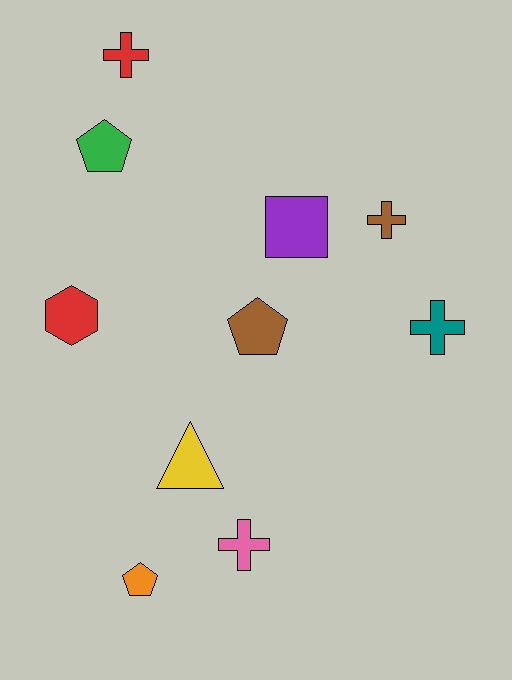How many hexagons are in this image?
There is 1 hexagon.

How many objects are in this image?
There are 10 objects.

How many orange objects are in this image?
There is 1 orange object.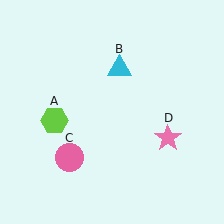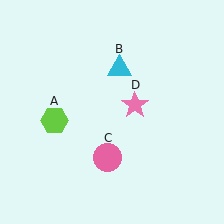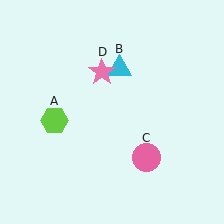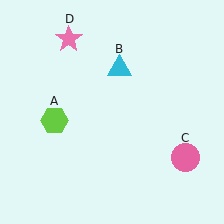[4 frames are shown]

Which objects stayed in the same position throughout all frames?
Lime hexagon (object A) and cyan triangle (object B) remained stationary.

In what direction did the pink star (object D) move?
The pink star (object D) moved up and to the left.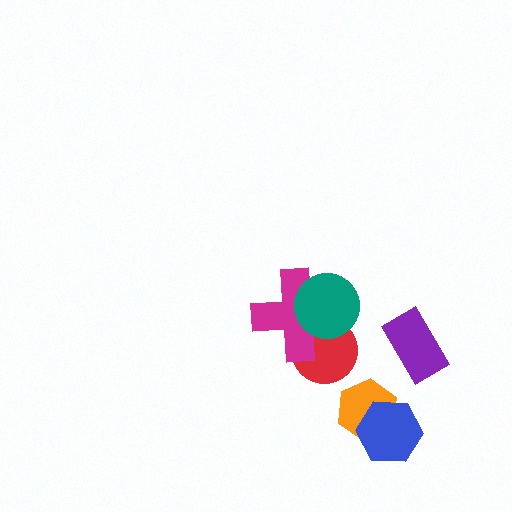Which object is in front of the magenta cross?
The teal circle is in front of the magenta cross.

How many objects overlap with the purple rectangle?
0 objects overlap with the purple rectangle.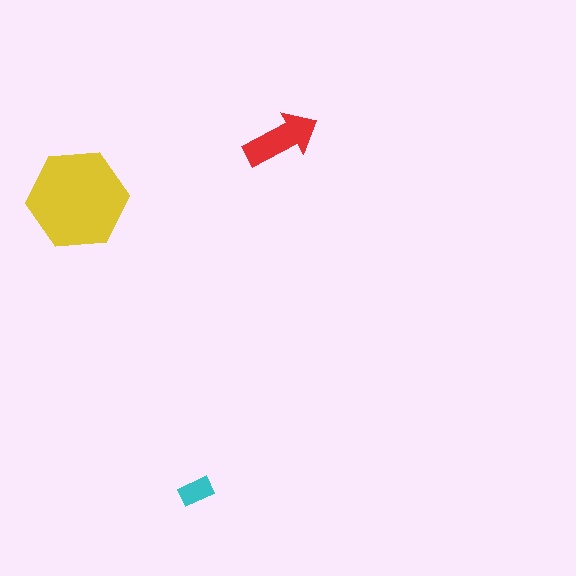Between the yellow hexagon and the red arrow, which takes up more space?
The yellow hexagon.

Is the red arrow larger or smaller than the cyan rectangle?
Larger.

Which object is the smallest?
The cyan rectangle.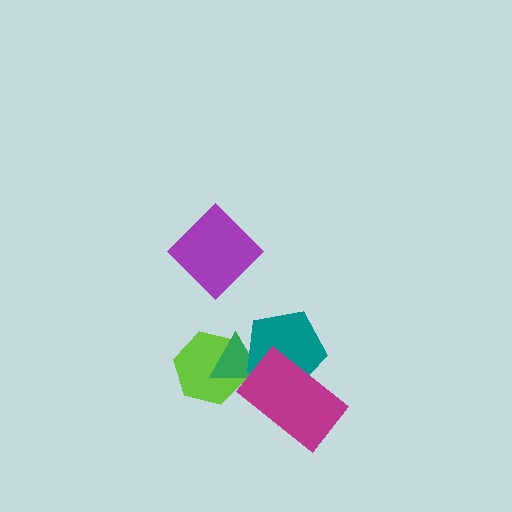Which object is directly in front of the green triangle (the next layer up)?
The teal pentagon is directly in front of the green triangle.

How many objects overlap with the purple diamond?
0 objects overlap with the purple diamond.